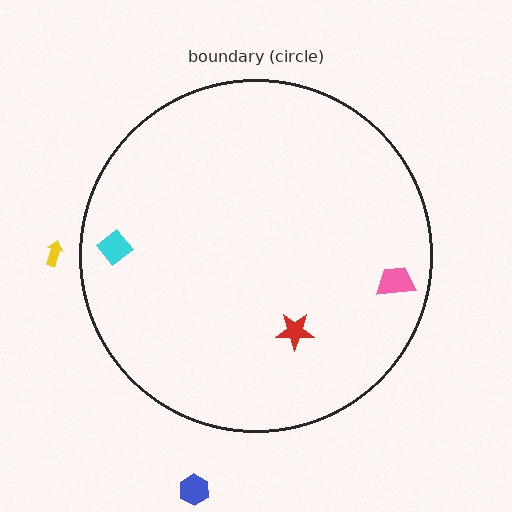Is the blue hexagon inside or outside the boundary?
Outside.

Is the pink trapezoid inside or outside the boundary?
Inside.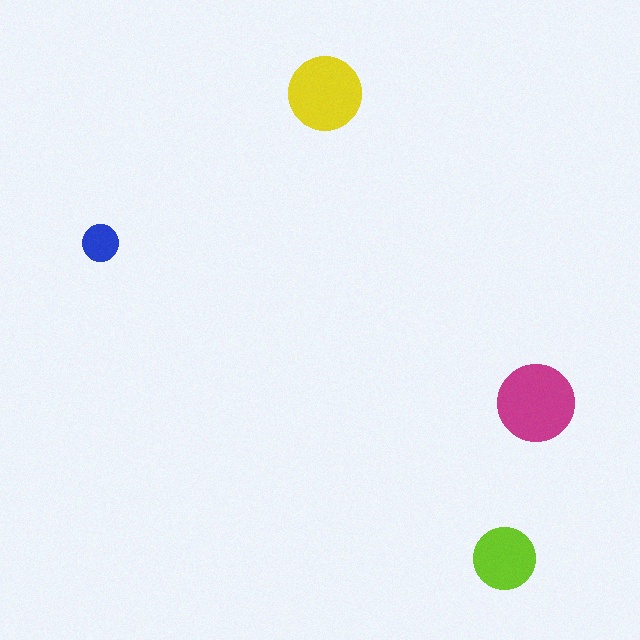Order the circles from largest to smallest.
the magenta one, the yellow one, the lime one, the blue one.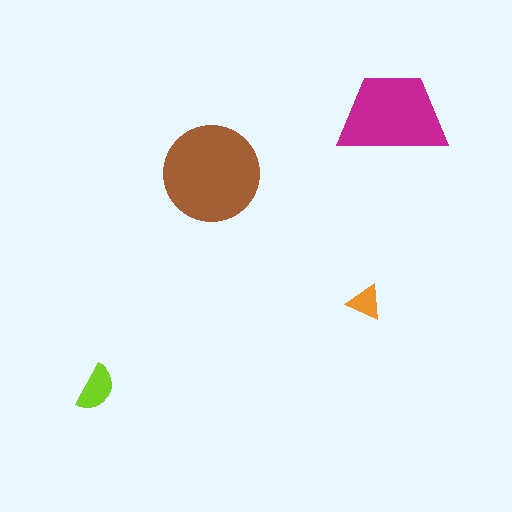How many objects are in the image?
There are 4 objects in the image.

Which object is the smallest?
The orange triangle.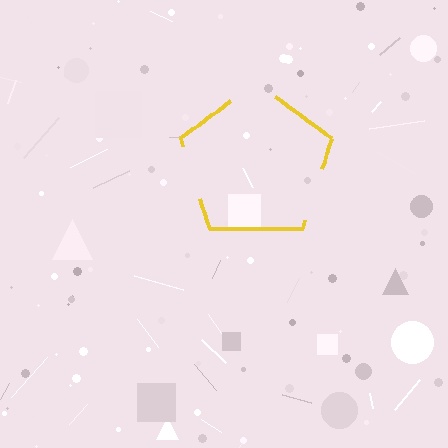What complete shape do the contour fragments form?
The contour fragments form a pentagon.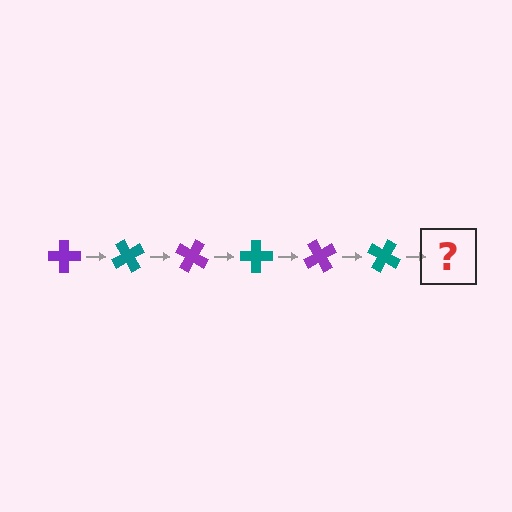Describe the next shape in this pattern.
It should be a purple cross, rotated 360 degrees from the start.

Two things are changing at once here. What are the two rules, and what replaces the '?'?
The two rules are that it rotates 60 degrees each step and the color cycles through purple and teal. The '?' should be a purple cross, rotated 360 degrees from the start.